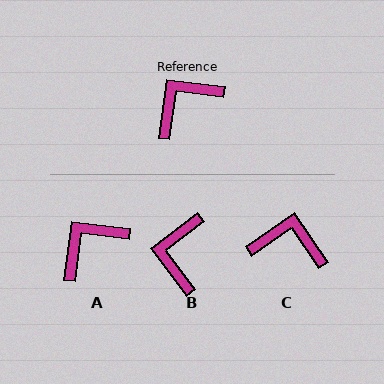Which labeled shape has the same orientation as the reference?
A.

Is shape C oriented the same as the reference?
No, it is off by about 48 degrees.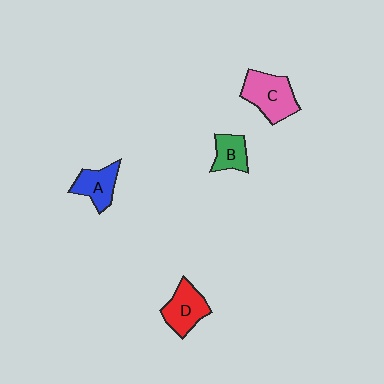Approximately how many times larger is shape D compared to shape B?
Approximately 1.4 times.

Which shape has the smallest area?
Shape B (green).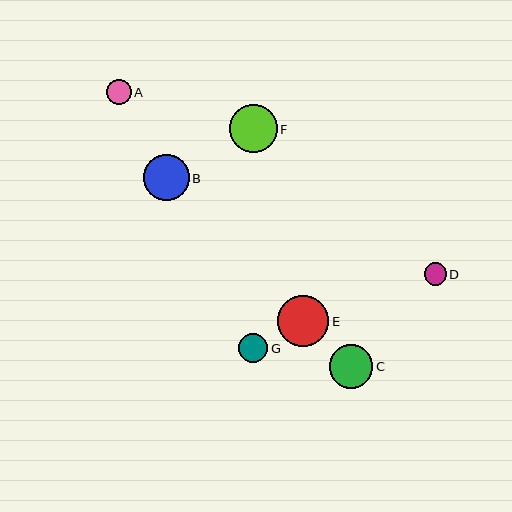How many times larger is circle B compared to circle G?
Circle B is approximately 1.6 times the size of circle G.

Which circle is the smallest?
Circle D is the smallest with a size of approximately 22 pixels.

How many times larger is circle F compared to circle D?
Circle F is approximately 2.1 times the size of circle D.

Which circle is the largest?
Circle E is the largest with a size of approximately 51 pixels.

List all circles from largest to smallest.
From largest to smallest: E, F, B, C, G, A, D.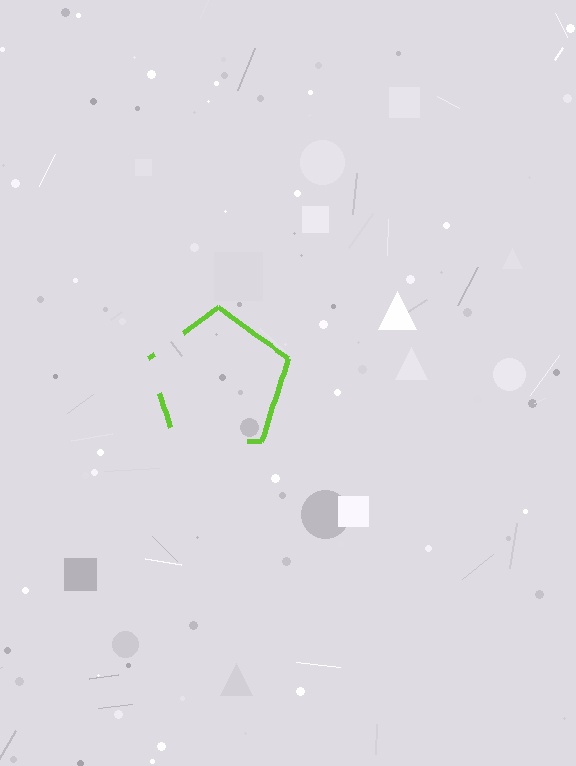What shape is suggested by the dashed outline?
The dashed outline suggests a pentagon.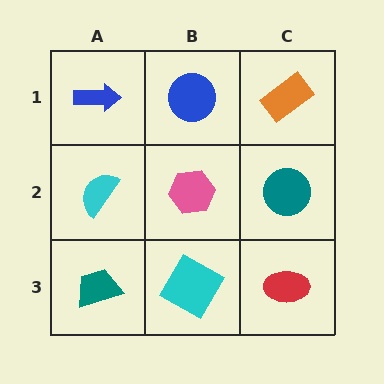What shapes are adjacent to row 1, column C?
A teal circle (row 2, column C), a blue circle (row 1, column B).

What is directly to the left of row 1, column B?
A blue arrow.